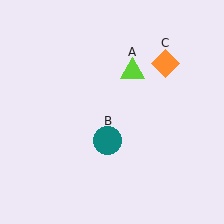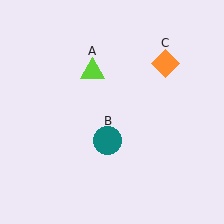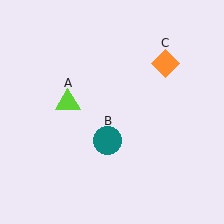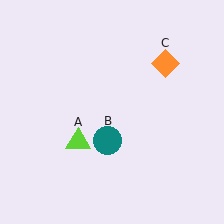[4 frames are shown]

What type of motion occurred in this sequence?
The lime triangle (object A) rotated counterclockwise around the center of the scene.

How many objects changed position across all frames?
1 object changed position: lime triangle (object A).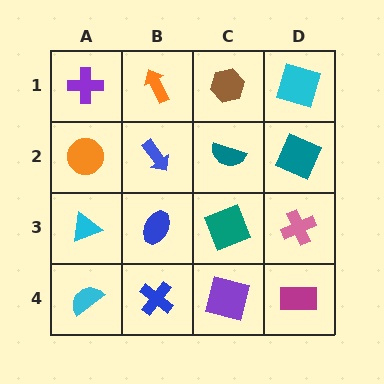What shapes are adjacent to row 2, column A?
A purple cross (row 1, column A), a cyan triangle (row 3, column A), a blue arrow (row 2, column B).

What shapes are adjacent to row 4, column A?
A cyan triangle (row 3, column A), a blue cross (row 4, column B).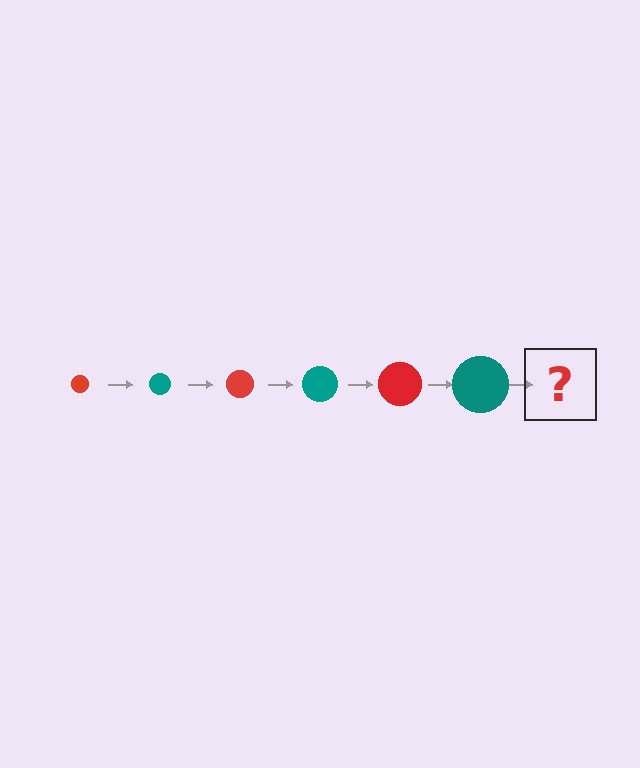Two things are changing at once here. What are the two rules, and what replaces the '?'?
The two rules are that the circle grows larger each step and the color cycles through red and teal. The '?' should be a red circle, larger than the previous one.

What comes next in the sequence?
The next element should be a red circle, larger than the previous one.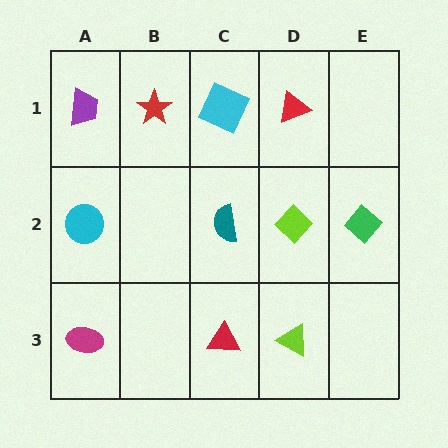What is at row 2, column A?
A cyan circle.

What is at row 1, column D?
A red triangle.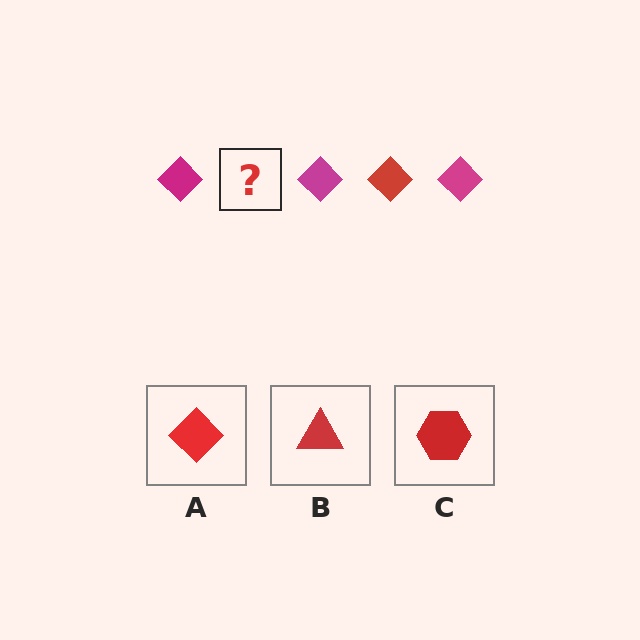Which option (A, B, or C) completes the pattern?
A.